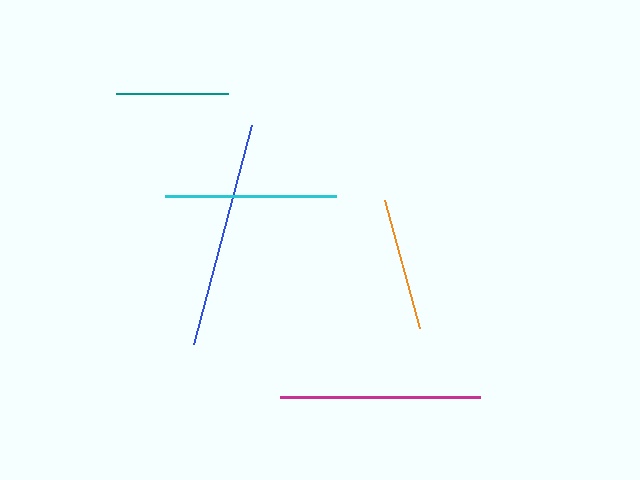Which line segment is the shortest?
The teal line is the shortest at approximately 113 pixels.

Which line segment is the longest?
The blue line is the longest at approximately 227 pixels.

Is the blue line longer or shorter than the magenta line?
The blue line is longer than the magenta line.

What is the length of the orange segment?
The orange segment is approximately 133 pixels long.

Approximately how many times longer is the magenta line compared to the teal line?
The magenta line is approximately 1.8 times the length of the teal line.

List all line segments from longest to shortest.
From longest to shortest: blue, magenta, cyan, orange, teal.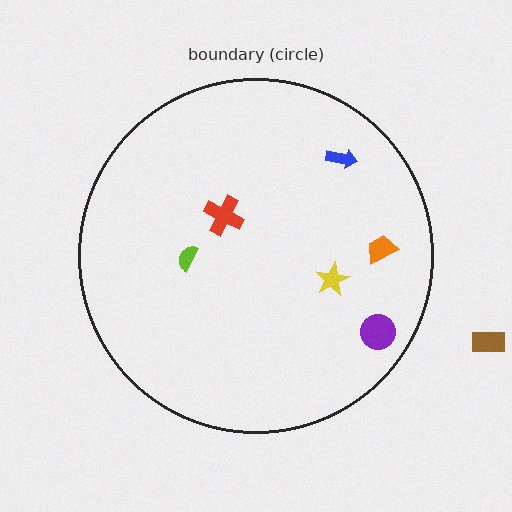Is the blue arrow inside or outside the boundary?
Inside.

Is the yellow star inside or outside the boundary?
Inside.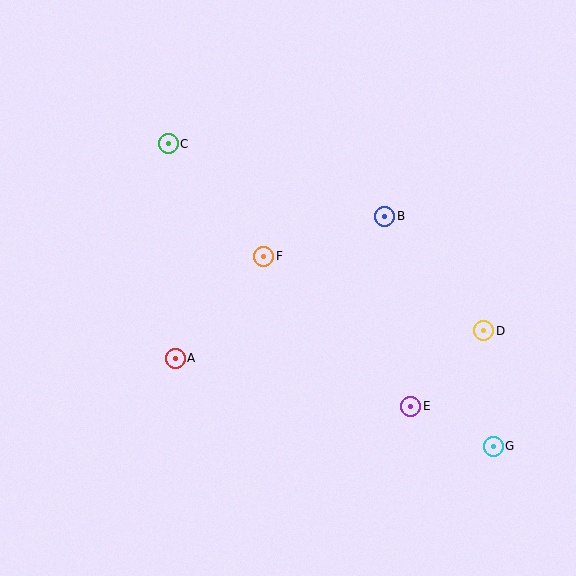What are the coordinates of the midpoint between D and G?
The midpoint between D and G is at (488, 389).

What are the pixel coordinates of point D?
Point D is at (484, 331).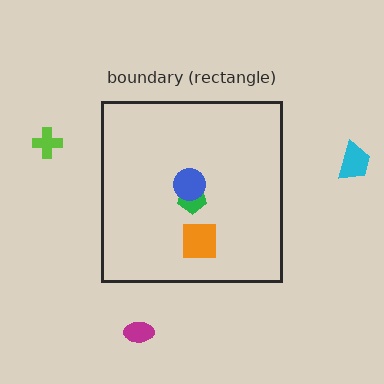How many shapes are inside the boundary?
3 inside, 3 outside.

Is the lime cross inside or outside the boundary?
Outside.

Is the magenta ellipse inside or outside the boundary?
Outside.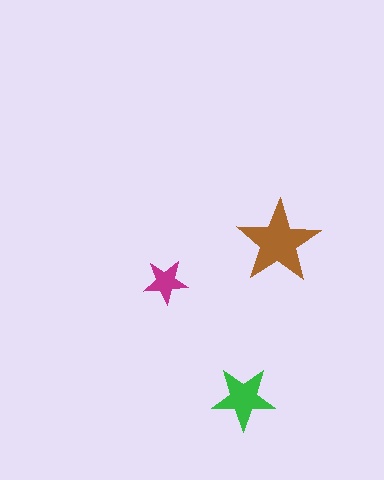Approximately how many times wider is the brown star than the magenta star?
About 2 times wider.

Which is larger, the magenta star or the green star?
The green one.